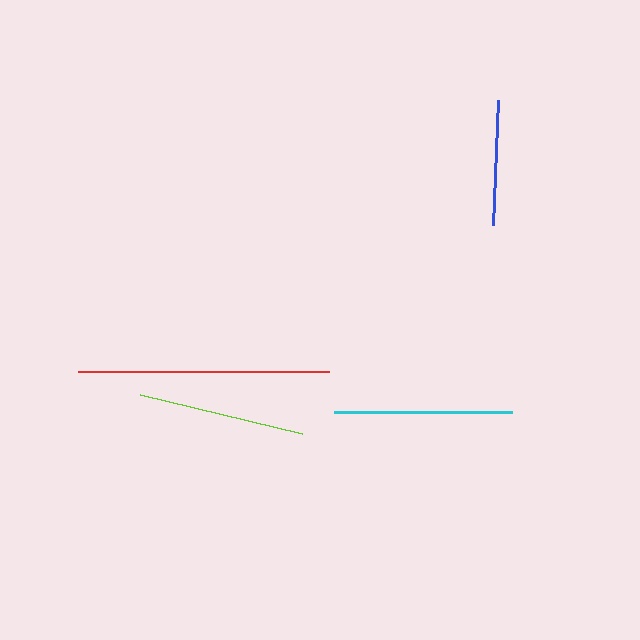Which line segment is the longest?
The red line is the longest at approximately 251 pixels.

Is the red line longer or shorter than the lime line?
The red line is longer than the lime line.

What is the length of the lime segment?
The lime segment is approximately 166 pixels long.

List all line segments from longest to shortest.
From longest to shortest: red, cyan, lime, blue.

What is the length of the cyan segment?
The cyan segment is approximately 178 pixels long.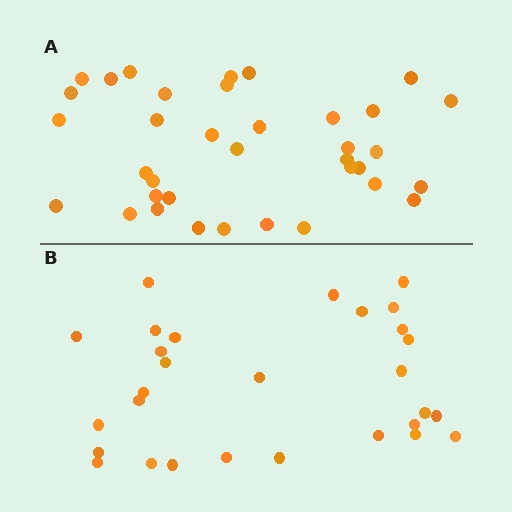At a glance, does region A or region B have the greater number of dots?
Region A (the top region) has more dots.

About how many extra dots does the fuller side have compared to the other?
Region A has roughly 8 or so more dots than region B.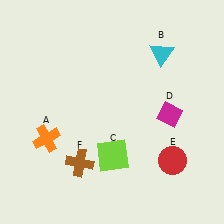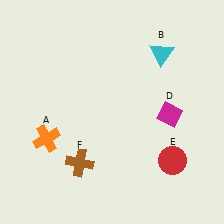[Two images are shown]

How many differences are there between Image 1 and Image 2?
There is 1 difference between the two images.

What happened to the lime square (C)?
The lime square (C) was removed in Image 2. It was in the bottom-right area of Image 1.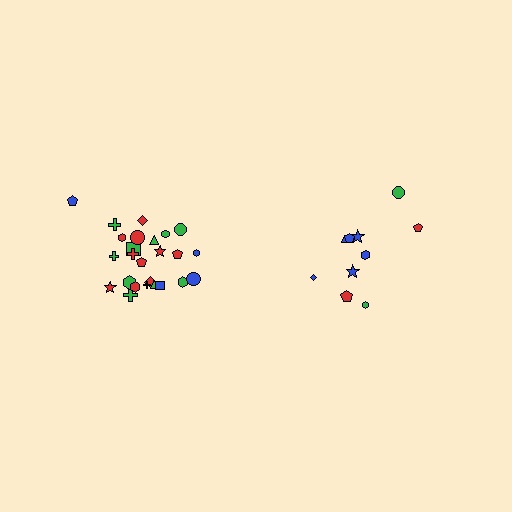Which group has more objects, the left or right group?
The left group.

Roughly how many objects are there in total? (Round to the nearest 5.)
Roughly 35 objects in total.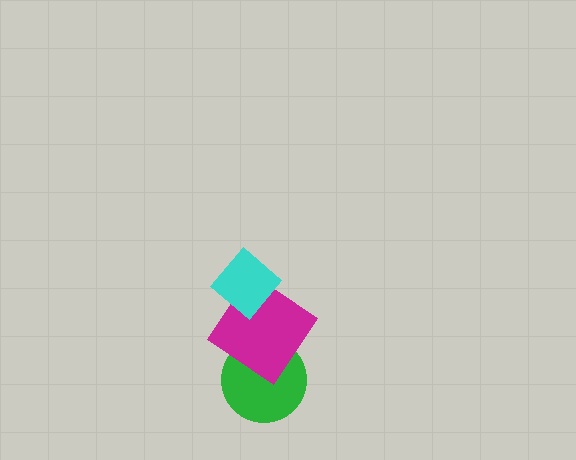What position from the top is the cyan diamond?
The cyan diamond is 1st from the top.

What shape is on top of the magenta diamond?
The cyan diamond is on top of the magenta diamond.